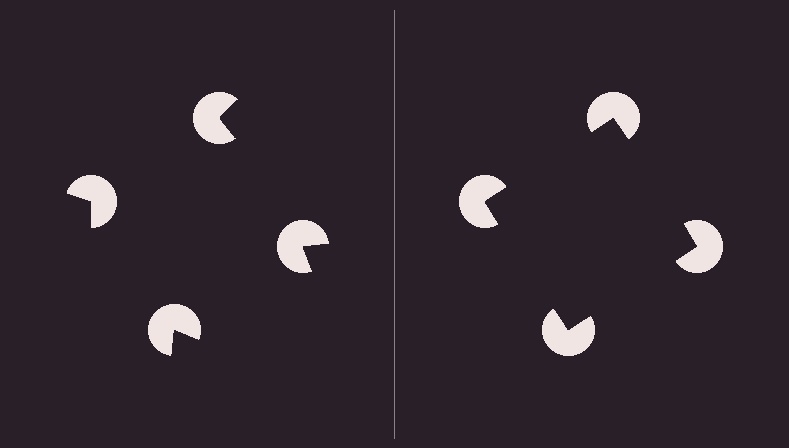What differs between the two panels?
The pac-man discs are positioned identically on both sides; only the wedge orientations differ. On the right they align to a square; on the left they are misaligned.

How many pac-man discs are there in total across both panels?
8 — 4 on each side.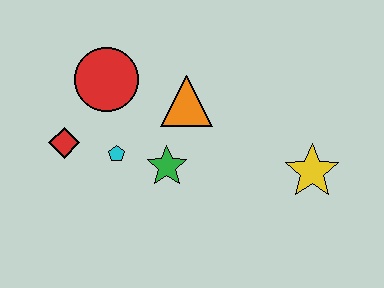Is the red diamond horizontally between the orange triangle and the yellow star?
No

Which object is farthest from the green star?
The yellow star is farthest from the green star.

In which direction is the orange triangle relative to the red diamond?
The orange triangle is to the right of the red diamond.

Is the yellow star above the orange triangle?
No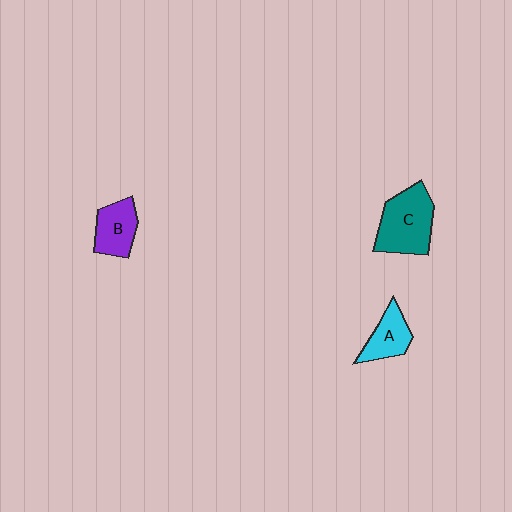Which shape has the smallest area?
Shape A (cyan).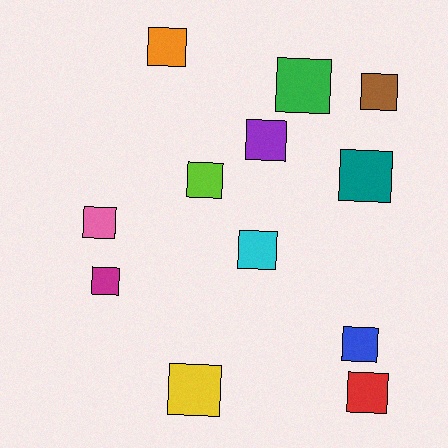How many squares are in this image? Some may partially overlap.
There are 12 squares.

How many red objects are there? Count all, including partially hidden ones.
There is 1 red object.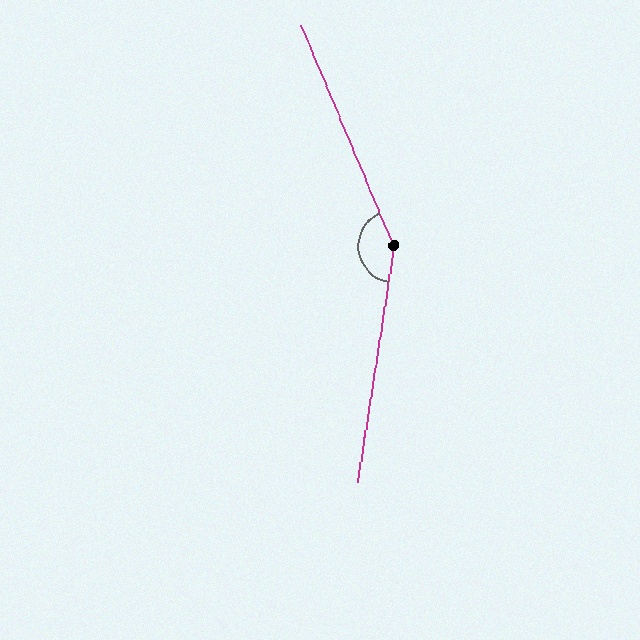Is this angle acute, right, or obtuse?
It is obtuse.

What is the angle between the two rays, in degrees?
Approximately 148 degrees.